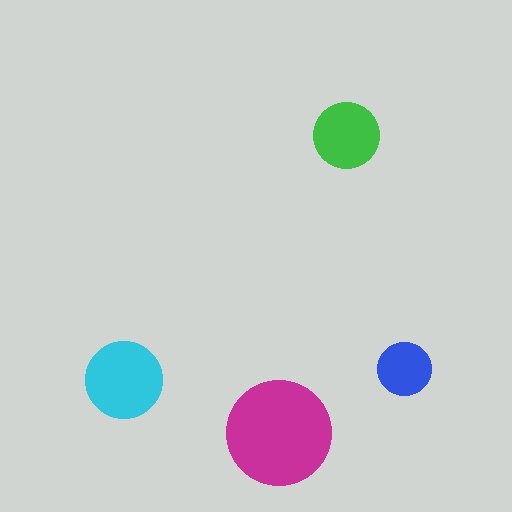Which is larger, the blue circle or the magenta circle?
The magenta one.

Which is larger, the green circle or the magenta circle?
The magenta one.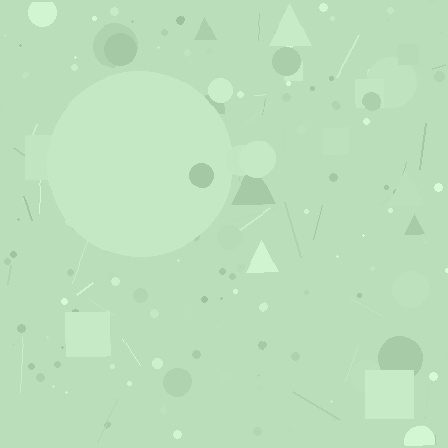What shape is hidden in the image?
A circle is hidden in the image.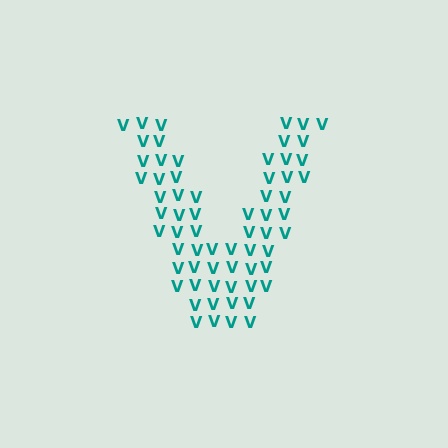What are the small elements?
The small elements are letter V's.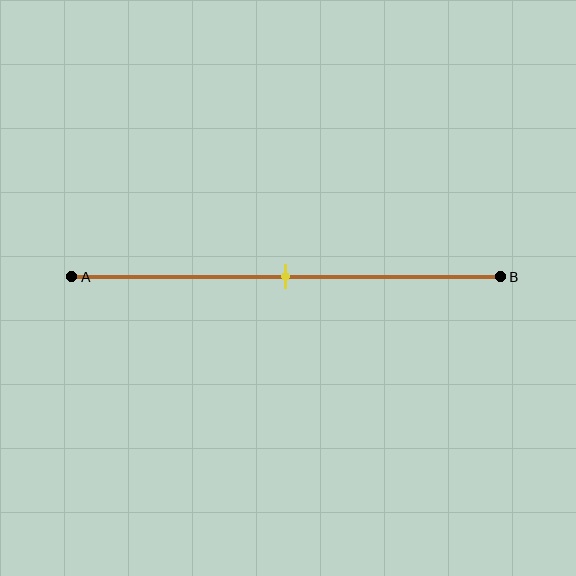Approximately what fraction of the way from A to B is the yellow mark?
The yellow mark is approximately 50% of the way from A to B.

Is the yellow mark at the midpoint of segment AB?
Yes, the mark is approximately at the midpoint.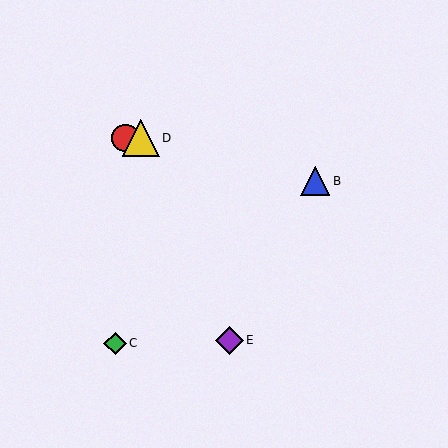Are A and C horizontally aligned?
No, A is at y≈138 and C is at y≈343.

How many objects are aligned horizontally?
2 objects (A, D) are aligned horizontally.